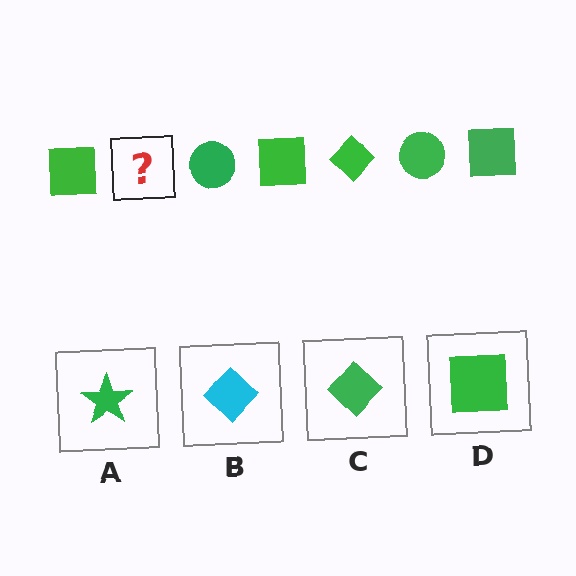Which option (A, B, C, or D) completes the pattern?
C.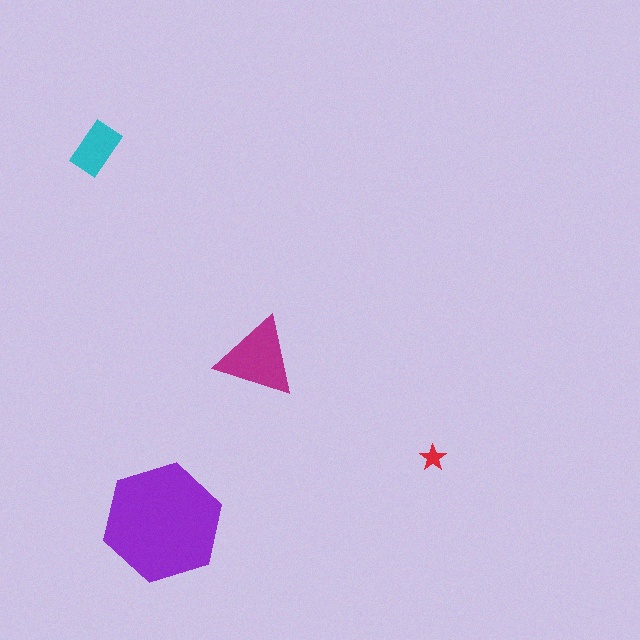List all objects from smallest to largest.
The red star, the cyan rectangle, the magenta triangle, the purple hexagon.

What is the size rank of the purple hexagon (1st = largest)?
1st.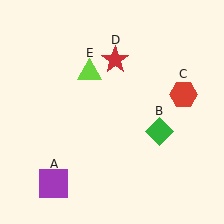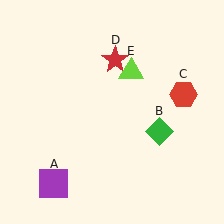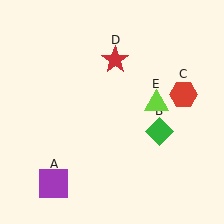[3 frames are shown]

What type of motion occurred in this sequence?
The lime triangle (object E) rotated clockwise around the center of the scene.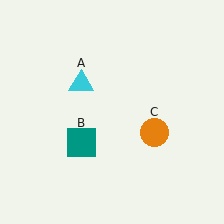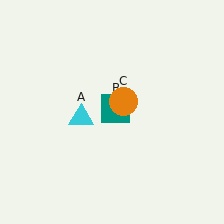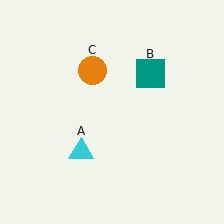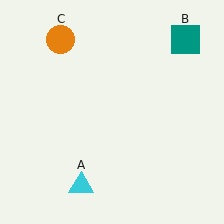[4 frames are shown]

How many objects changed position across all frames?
3 objects changed position: cyan triangle (object A), teal square (object B), orange circle (object C).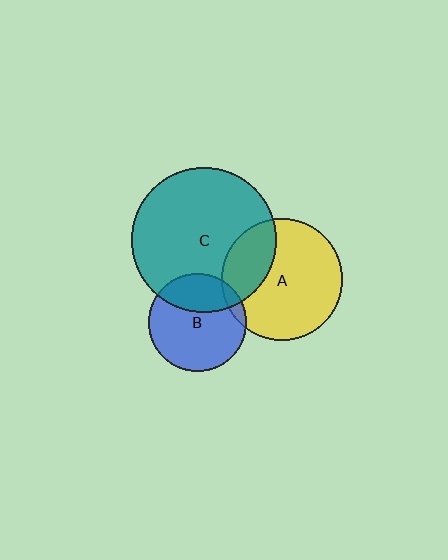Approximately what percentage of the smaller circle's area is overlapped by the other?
Approximately 5%.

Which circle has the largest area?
Circle C (teal).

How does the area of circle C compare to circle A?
Approximately 1.4 times.